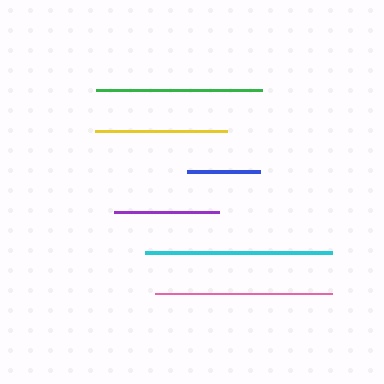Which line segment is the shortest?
The blue line is the shortest at approximately 73 pixels.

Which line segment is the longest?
The cyan line is the longest at approximately 187 pixels.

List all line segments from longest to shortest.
From longest to shortest: cyan, pink, green, yellow, purple, blue.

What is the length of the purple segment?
The purple segment is approximately 106 pixels long.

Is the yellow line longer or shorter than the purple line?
The yellow line is longer than the purple line.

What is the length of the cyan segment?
The cyan segment is approximately 187 pixels long.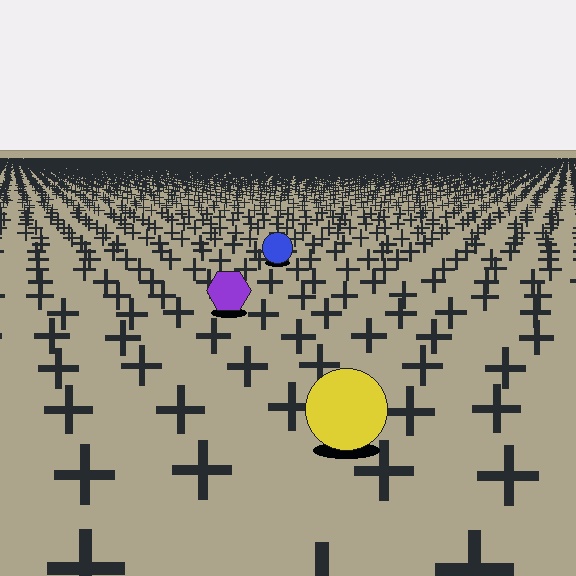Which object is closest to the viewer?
The yellow circle is closest. The texture marks near it are larger and more spread out.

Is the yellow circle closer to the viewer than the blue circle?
Yes. The yellow circle is closer — you can tell from the texture gradient: the ground texture is coarser near it.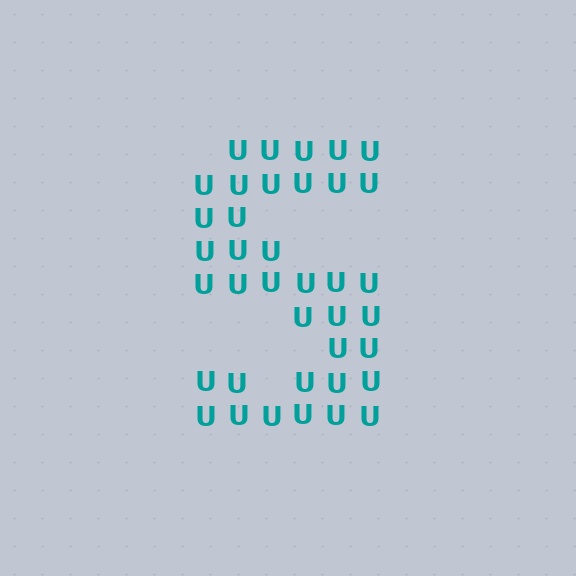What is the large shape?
The large shape is the letter S.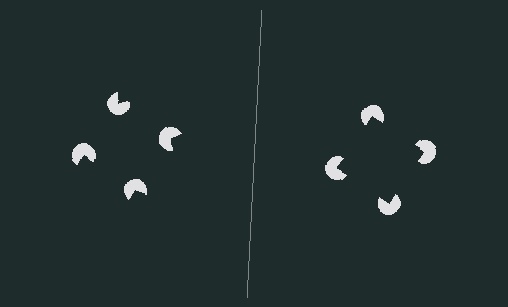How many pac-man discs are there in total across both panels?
8 — 4 on each side.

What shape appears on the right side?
An illusory square.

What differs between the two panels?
The pac-man discs are positioned identically on both sides; only the wedge orientations differ. On the right they align to a square; on the left they are misaligned.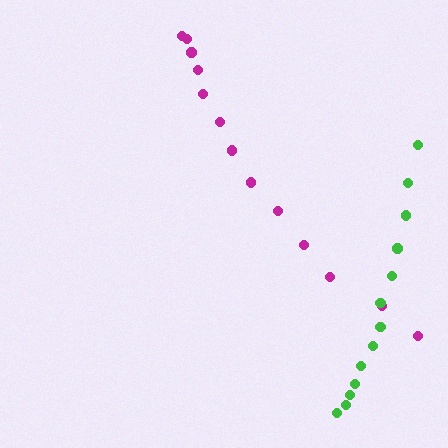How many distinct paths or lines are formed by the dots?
There are 2 distinct paths.